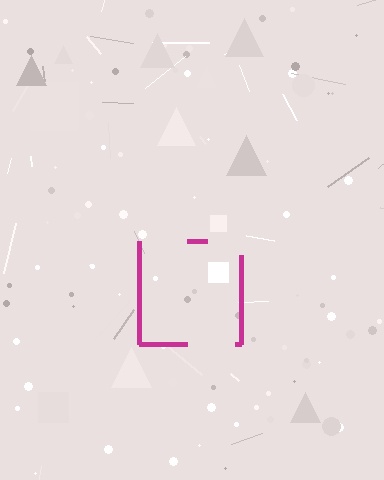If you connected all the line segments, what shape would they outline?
They would outline a square.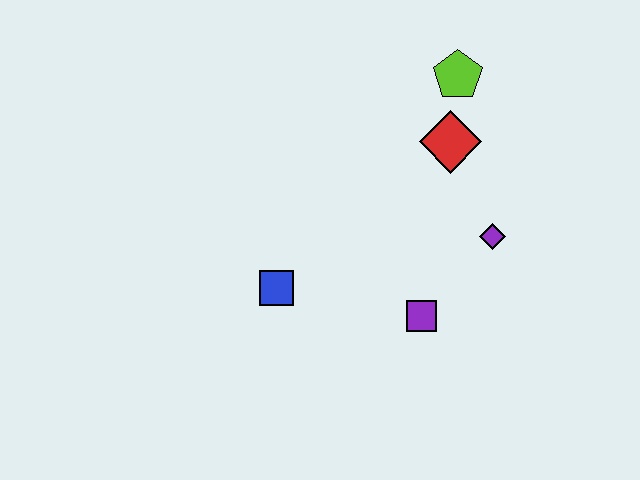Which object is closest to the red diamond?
The lime pentagon is closest to the red diamond.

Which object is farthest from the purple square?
The lime pentagon is farthest from the purple square.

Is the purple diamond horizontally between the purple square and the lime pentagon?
No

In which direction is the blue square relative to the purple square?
The blue square is to the left of the purple square.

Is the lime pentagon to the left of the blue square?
No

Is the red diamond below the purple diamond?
No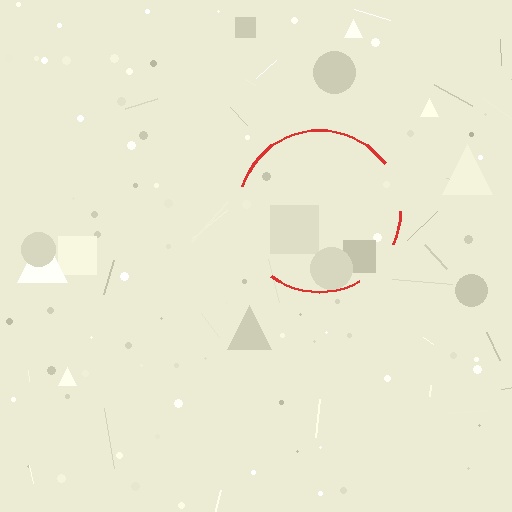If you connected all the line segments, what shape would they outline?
They would outline a circle.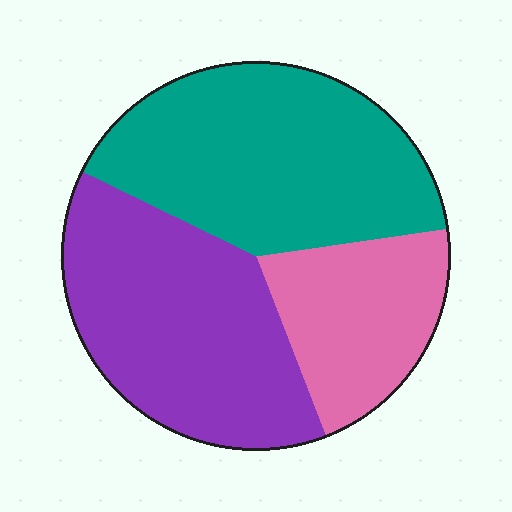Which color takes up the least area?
Pink, at roughly 20%.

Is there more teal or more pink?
Teal.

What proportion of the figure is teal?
Teal takes up between a third and a half of the figure.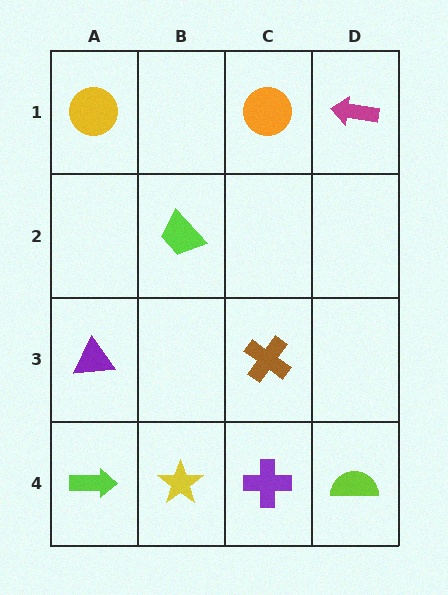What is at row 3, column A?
A purple triangle.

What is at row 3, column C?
A brown cross.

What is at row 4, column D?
A lime semicircle.